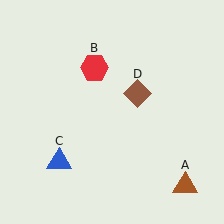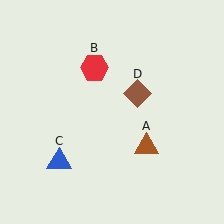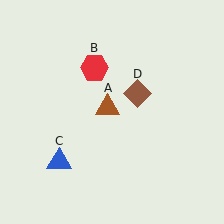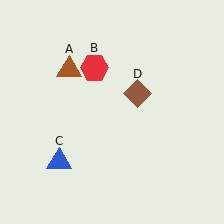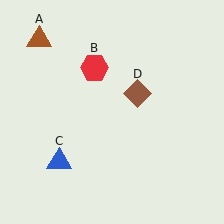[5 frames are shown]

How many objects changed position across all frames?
1 object changed position: brown triangle (object A).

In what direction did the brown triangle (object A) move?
The brown triangle (object A) moved up and to the left.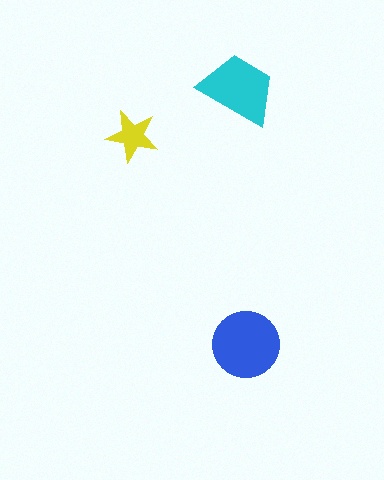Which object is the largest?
The blue circle.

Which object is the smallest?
The yellow star.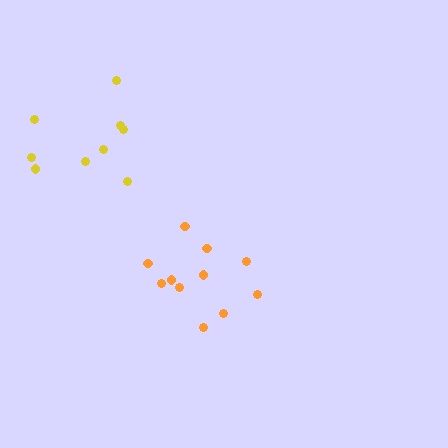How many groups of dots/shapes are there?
There are 2 groups.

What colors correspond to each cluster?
The clusters are colored: yellow, orange.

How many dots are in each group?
Group 1: 9 dots, Group 2: 11 dots (20 total).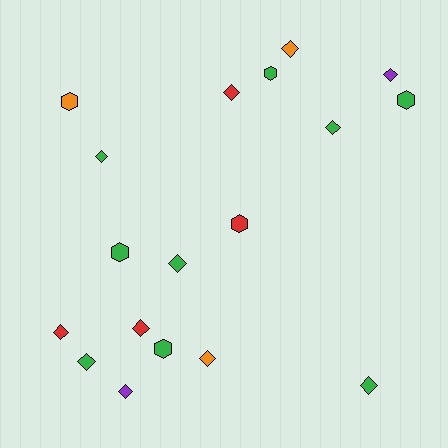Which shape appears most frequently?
Diamond, with 12 objects.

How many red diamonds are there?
There are 3 red diamonds.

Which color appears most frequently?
Green, with 9 objects.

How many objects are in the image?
There are 18 objects.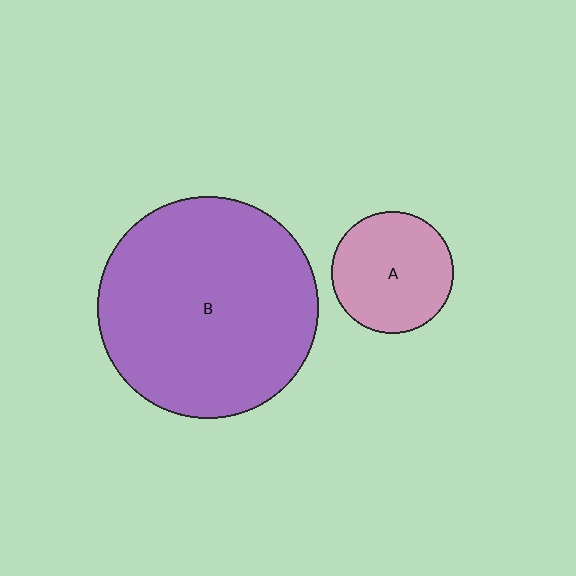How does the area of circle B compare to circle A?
Approximately 3.3 times.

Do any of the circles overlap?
No, none of the circles overlap.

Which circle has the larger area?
Circle B (purple).